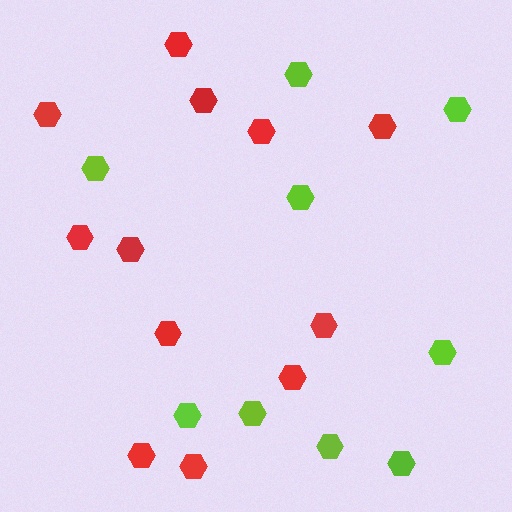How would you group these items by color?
There are 2 groups: one group of lime hexagons (9) and one group of red hexagons (12).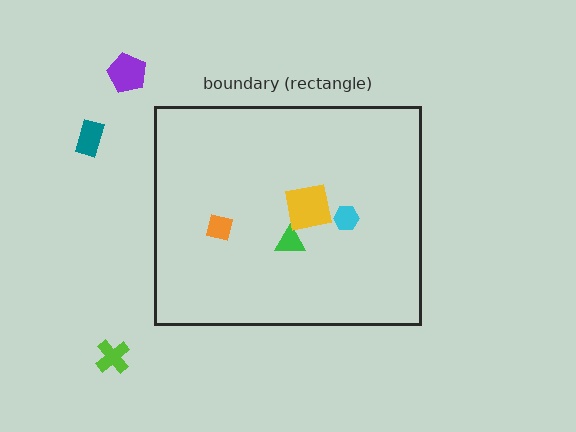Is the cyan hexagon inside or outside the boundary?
Inside.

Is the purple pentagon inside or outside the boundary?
Outside.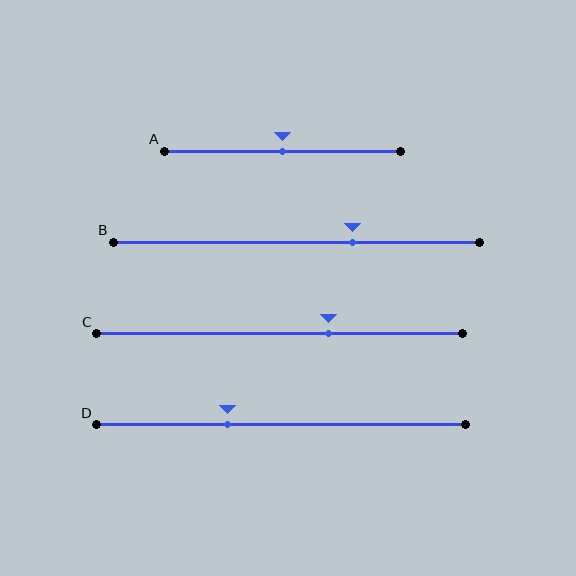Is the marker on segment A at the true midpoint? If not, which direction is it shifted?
Yes, the marker on segment A is at the true midpoint.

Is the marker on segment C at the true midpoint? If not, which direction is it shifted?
No, the marker on segment C is shifted to the right by about 13% of the segment length.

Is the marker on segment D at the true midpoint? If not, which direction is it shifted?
No, the marker on segment D is shifted to the left by about 15% of the segment length.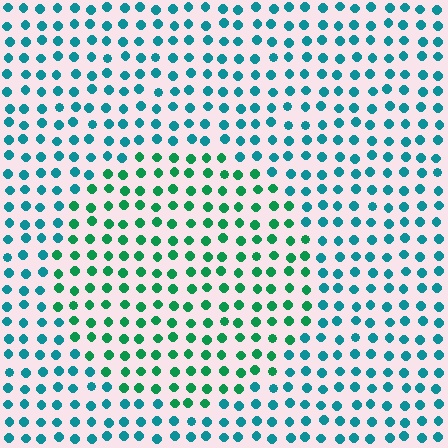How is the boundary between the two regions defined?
The boundary is defined purely by a slight shift in hue (about 36 degrees). Spacing, size, and orientation are identical on both sides.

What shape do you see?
I see a circle.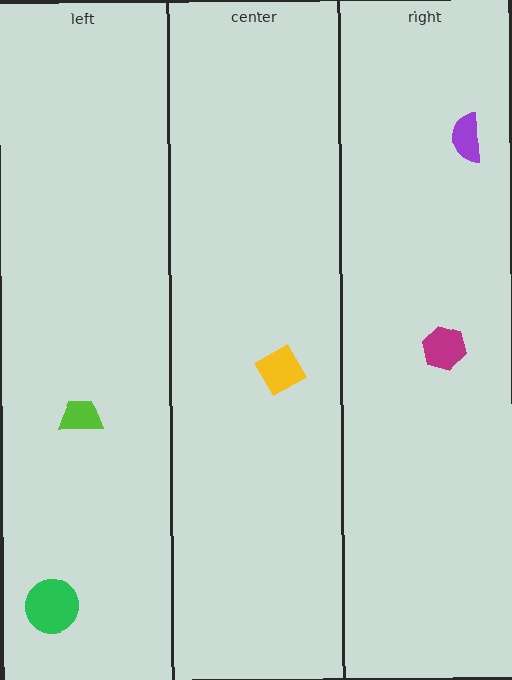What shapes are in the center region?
The yellow square.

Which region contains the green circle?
The left region.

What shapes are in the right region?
The magenta hexagon, the purple semicircle.